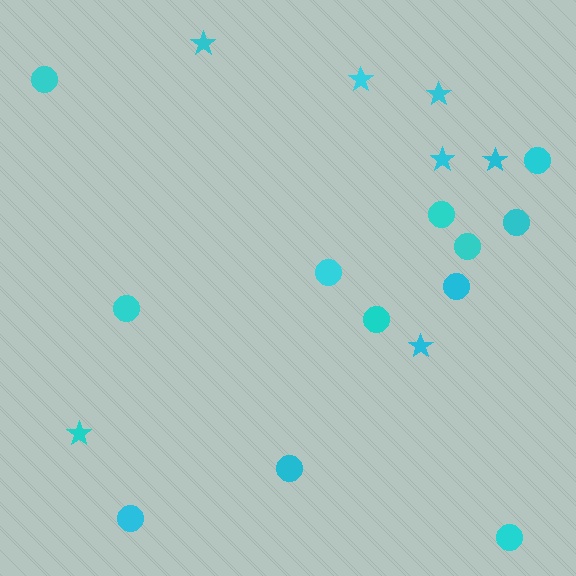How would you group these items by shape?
There are 2 groups: one group of stars (7) and one group of circles (12).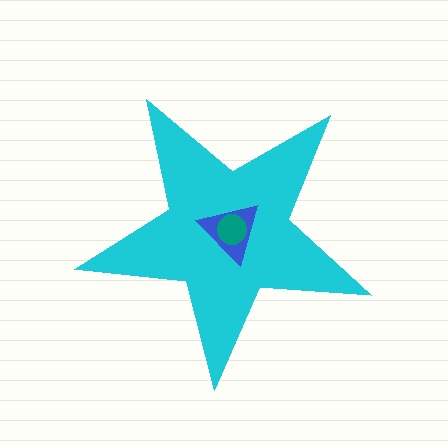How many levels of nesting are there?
3.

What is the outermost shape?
The cyan star.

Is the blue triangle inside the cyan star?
Yes.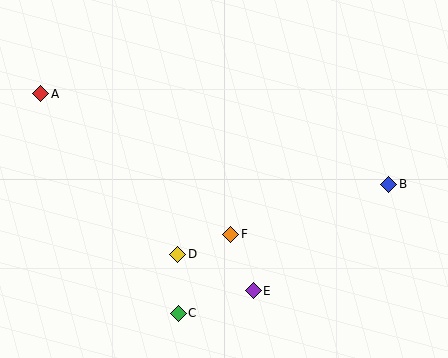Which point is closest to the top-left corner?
Point A is closest to the top-left corner.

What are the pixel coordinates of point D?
Point D is at (178, 254).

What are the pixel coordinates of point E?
Point E is at (253, 291).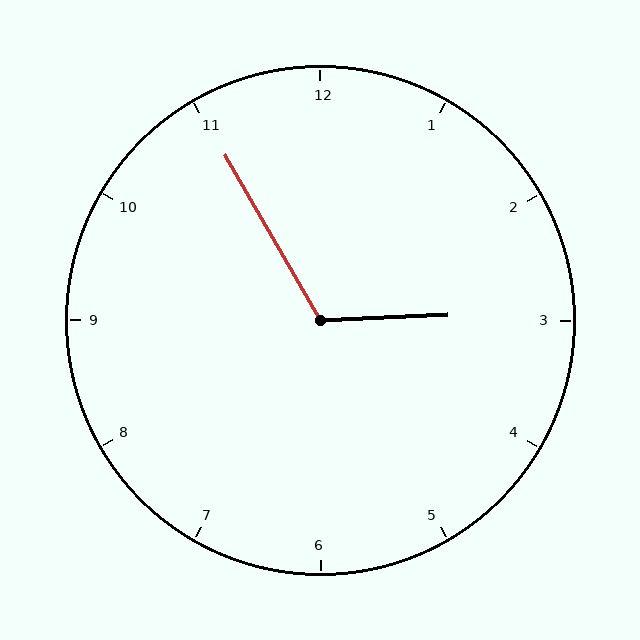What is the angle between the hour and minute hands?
Approximately 118 degrees.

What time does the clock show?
2:55.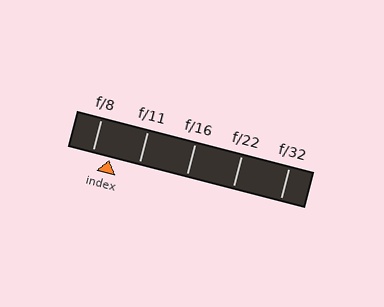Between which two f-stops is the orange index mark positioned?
The index mark is between f/8 and f/11.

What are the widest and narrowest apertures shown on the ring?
The widest aperture shown is f/8 and the narrowest is f/32.